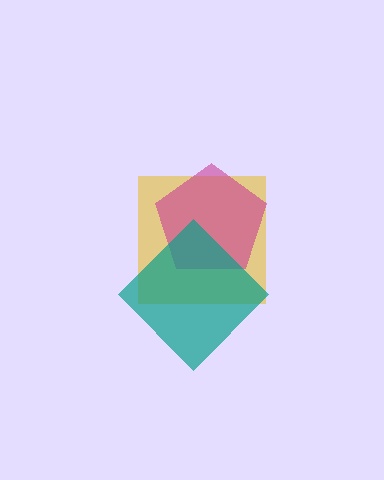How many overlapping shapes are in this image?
There are 3 overlapping shapes in the image.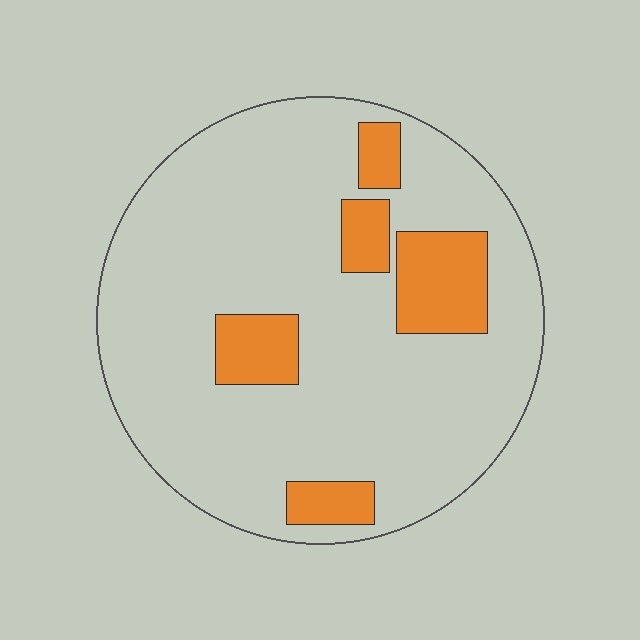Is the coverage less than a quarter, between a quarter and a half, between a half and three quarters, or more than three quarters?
Less than a quarter.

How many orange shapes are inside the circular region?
5.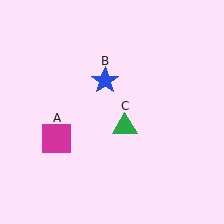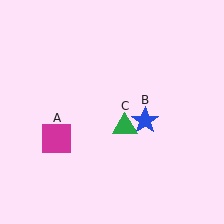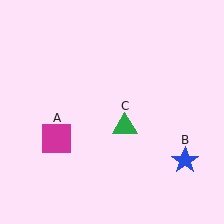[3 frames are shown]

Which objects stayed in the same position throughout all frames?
Magenta square (object A) and green triangle (object C) remained stationary.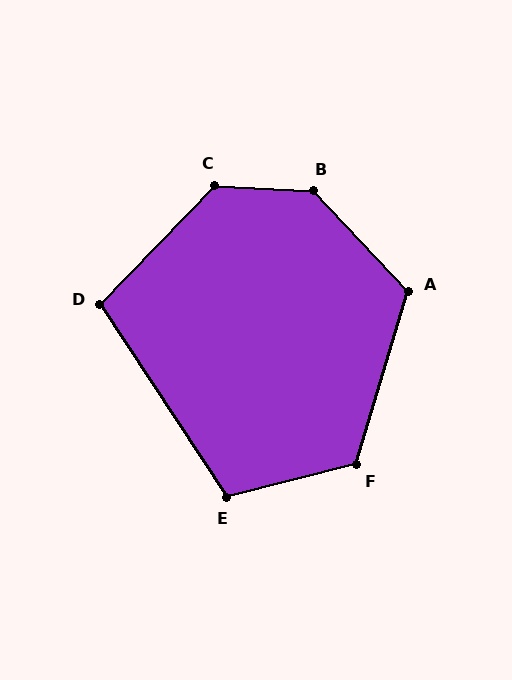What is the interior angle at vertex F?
Approximately 121 degrees (obtuse).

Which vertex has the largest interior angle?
B, at approximately 136 degrees.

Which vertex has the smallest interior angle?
D, at approximately 103 degrees.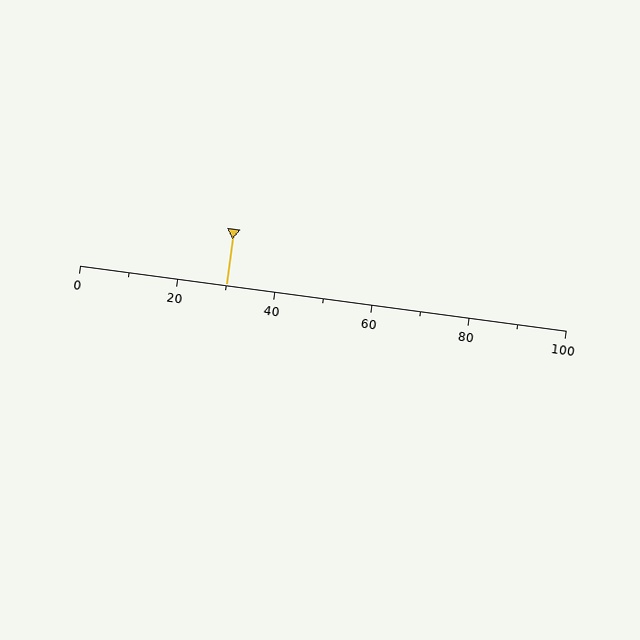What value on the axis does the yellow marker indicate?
The marker indicates approximately 30.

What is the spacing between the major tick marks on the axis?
The major ticks are spaced 20 apart.